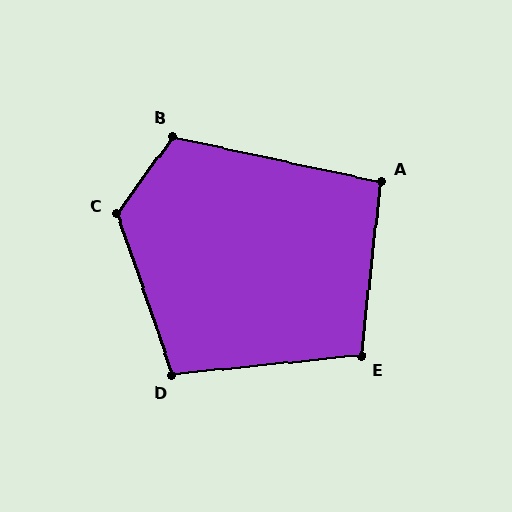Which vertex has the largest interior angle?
C, at approximately 125 degrees.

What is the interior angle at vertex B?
Approximately 114 degrees (obtuse).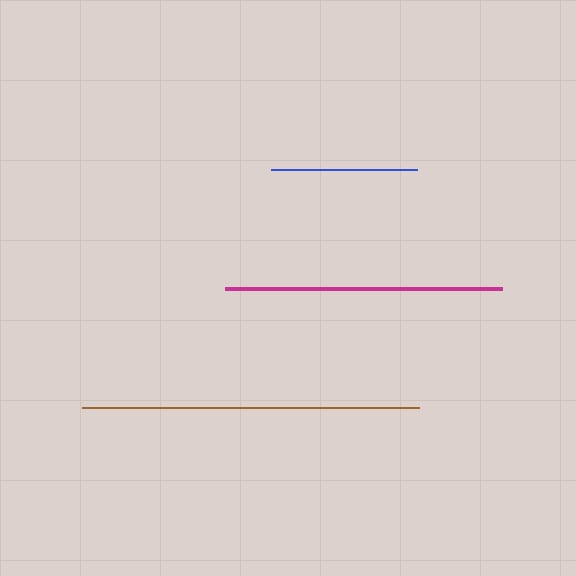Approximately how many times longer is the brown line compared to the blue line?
The brown line is approximately 2.3 times the length of the blue line.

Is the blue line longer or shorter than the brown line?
The brown line is longer than the blue line.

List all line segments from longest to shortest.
From longest to shortest: brown, magenta, blue.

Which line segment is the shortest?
The blue line is the shortest at approximately 146 pixels.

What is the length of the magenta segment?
The magenta segment is approximately 276 pixels long.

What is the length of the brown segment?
The brown segment is approximately 337 pixels long.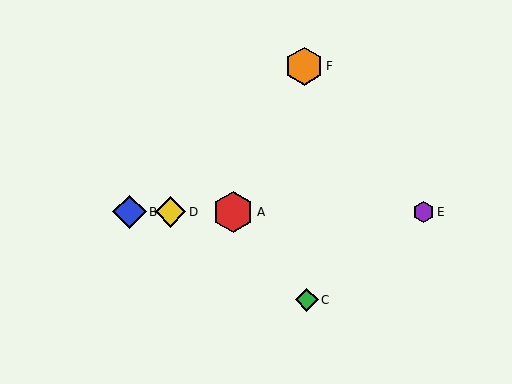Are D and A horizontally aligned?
Yes, both are at y≈212.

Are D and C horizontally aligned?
No, D is at y≈212 and C is at y≈300.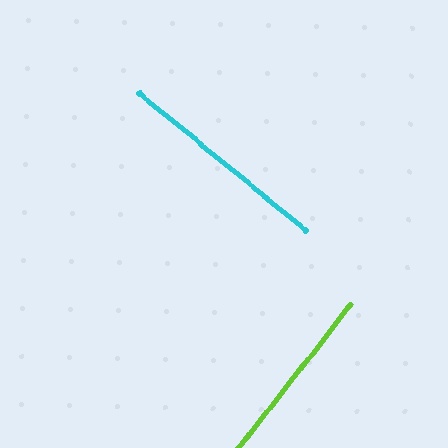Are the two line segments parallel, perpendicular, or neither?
Perpendicular — they meet at approximately 89°.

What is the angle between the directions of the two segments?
Approximately 89 degrees.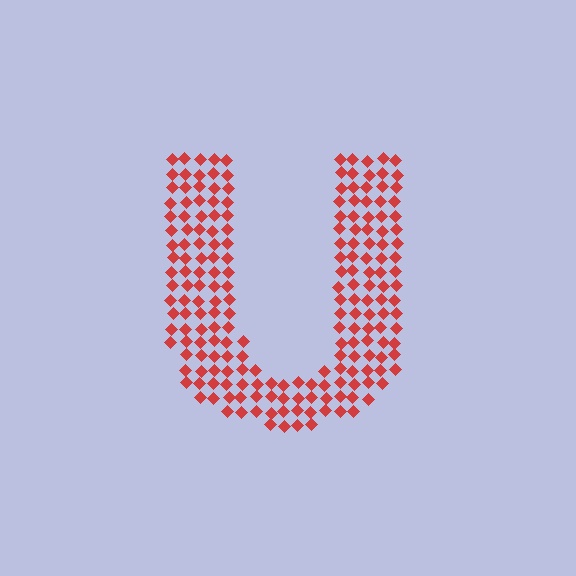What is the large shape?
The large shape is the letter U.